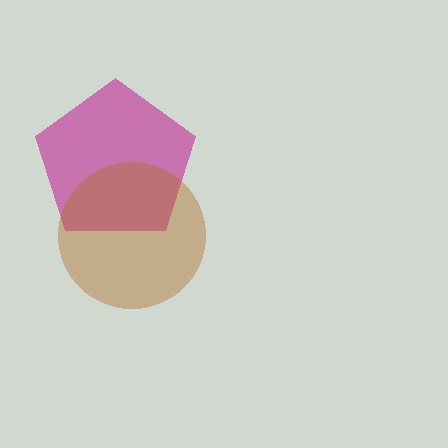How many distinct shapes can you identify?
There are 2 distinct shapes: a magenta pentagon, a brown circle.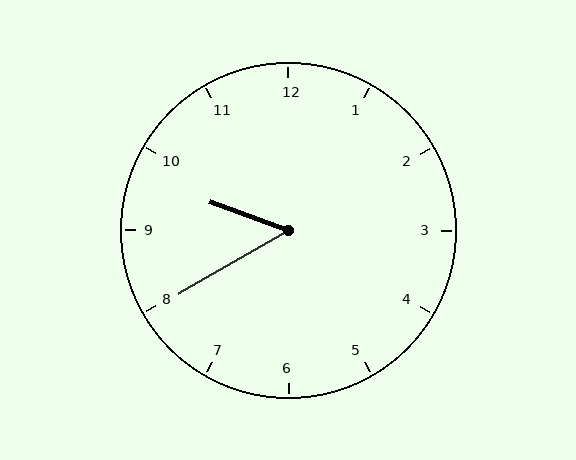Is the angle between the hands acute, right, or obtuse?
It is acute.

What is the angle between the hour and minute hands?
Approximately 50 degrees.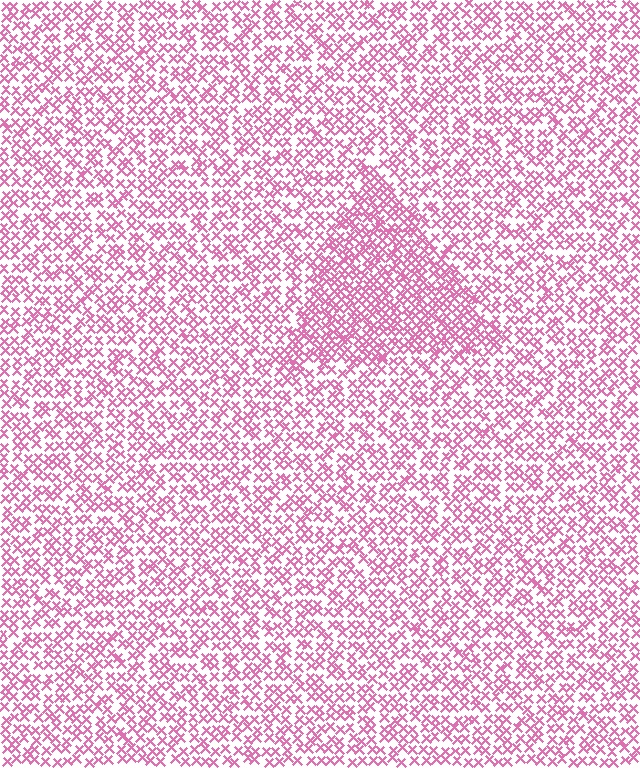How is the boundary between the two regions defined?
The boundary is defined by a change in element density (approximately 1.6x ratio). All elements are the same color, size, and shape.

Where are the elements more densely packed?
The elements are more densely packed inside the triangle boundary.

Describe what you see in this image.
The image contains small pink elements arranged at two different densities. A triangle-shaped region is visible where the elements are more densely packed than the surrounding area.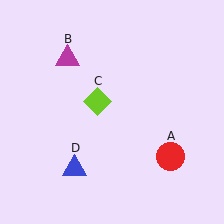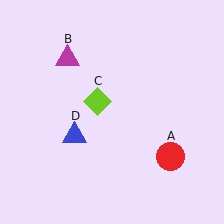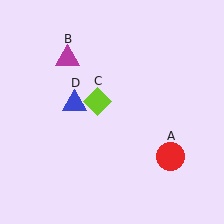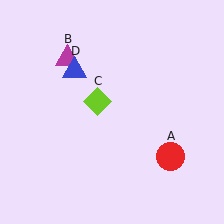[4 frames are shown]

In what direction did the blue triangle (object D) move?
The blue triangle (object D) moved up.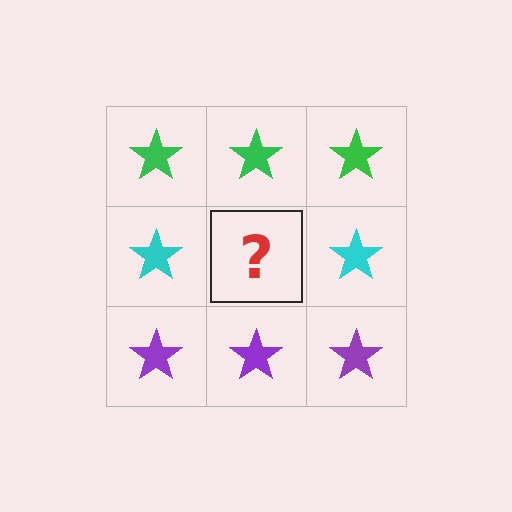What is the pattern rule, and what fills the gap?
The rule is that each row has a consistent color. The gap should be filled with a cyan star.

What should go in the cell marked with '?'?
The missing cell should contain a cyan star.